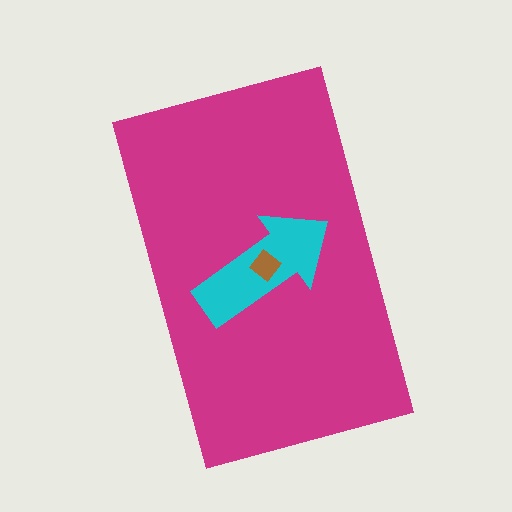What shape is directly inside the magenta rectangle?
The cyan arrow.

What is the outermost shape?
The magenta rectangle.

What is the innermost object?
The brown diamond.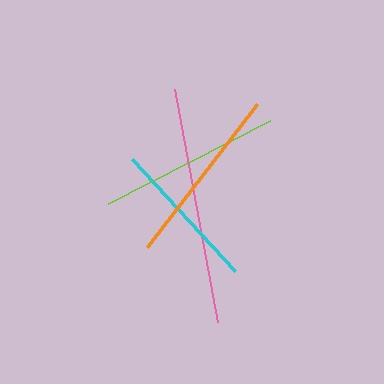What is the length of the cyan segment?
The cyan segment is approximately 152 pixels long.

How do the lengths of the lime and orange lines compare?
The lime and orange lines are approximately the same length.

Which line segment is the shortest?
The cyan line is the shortest at approximately 152 pixels.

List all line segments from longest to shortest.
From longest to shortest: pink, lime, orange, cyan.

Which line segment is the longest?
The pink line is the longest at approximately 237 pixels.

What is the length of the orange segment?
The orange segment is approximately 181 pixels long.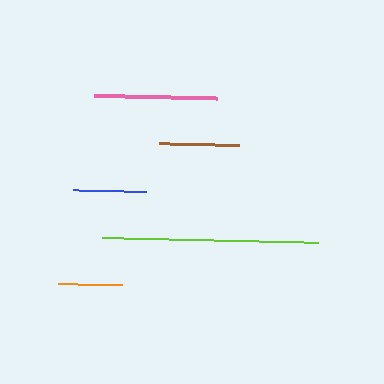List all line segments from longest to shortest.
From longest to shortest: lime, pink, brown, blue, orange.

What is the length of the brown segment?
The brown segment is approximately 79 pixels long.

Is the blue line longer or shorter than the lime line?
The lime line is longer than the blue line.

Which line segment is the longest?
The lime line is the longest at approximately 216 pixels.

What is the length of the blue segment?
The blue segment is approximately 73 pixels long.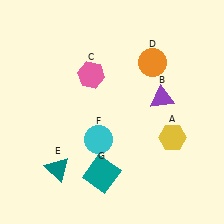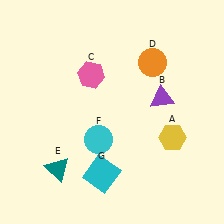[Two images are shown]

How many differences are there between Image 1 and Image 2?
There is 1 difference between the two images.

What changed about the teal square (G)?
In Image 1, G is teal. In Image 2, it changed to cyan.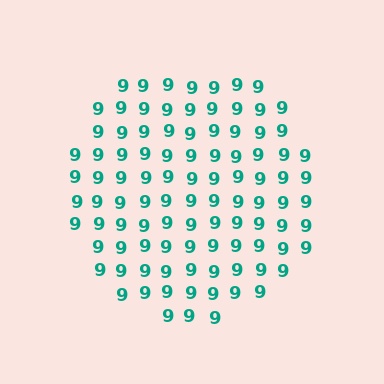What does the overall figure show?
The overall figure shows a circle.